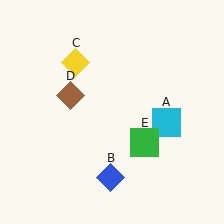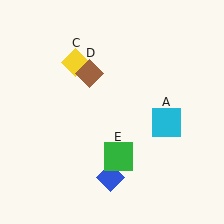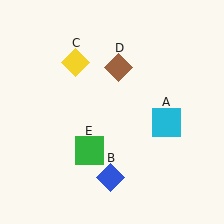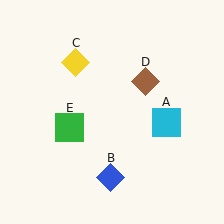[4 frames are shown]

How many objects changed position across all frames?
2 objects changed position: brown diamond (object D), green square (object E).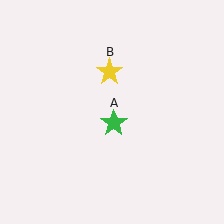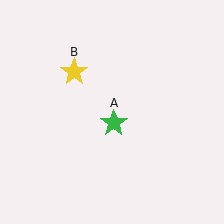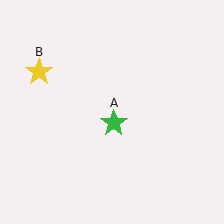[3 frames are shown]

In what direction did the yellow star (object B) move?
The yellow star (object B) moved left.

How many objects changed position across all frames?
1 object changed position: yellow star (object B).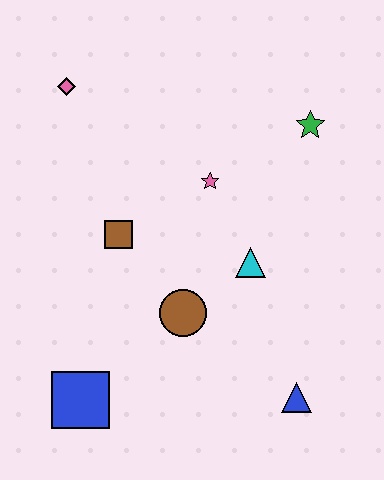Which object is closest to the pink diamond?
The brown square is closest to the pink diamond.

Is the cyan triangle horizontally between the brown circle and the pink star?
No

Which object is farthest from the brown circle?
The pink diamond is farthest from the brown circle.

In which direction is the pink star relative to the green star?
The pink star is to the left of the green star.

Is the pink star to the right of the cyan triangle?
No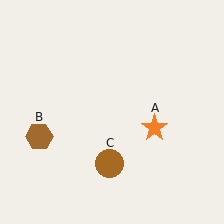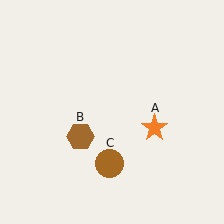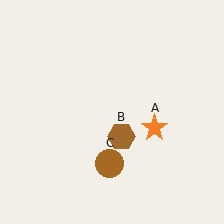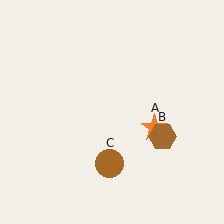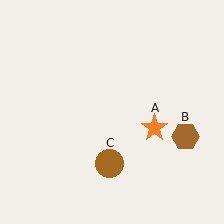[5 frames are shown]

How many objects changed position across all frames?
1 object changed position: brown hexagon (object B).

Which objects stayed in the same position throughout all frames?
Orange star (object A) and brown circle (object C) remained stationary.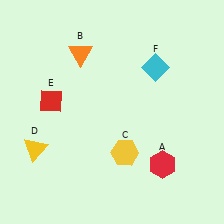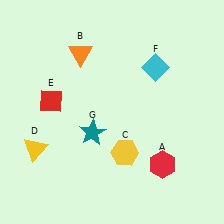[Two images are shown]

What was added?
A teal star (G) was added in Image 2.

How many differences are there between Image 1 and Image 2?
There is 1 difference between the two images.